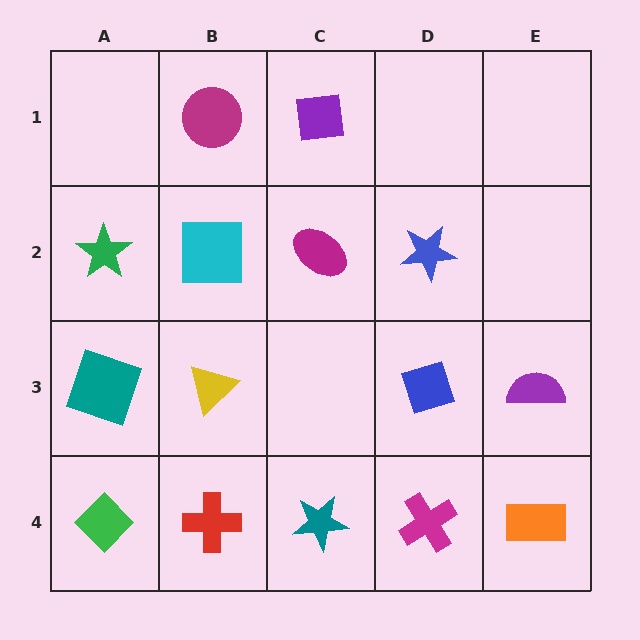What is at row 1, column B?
A magenta circle.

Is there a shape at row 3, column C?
No, that cell is empty.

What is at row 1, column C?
A purple square.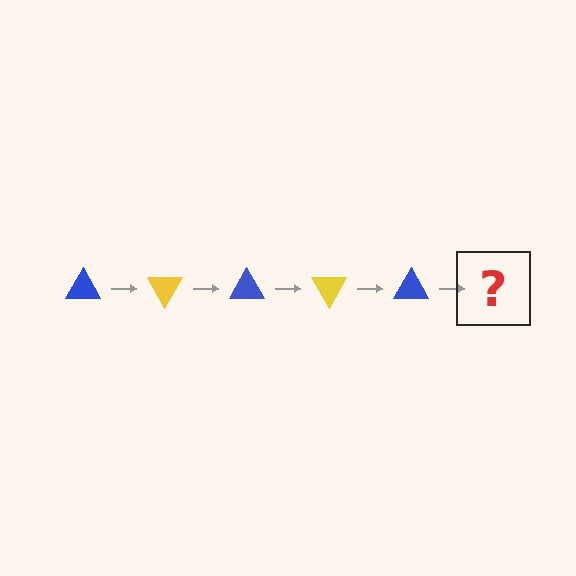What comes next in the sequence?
The next element should be a yellow triangle, rotated 300 degrees from the start.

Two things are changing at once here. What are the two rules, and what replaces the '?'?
The two rules are that it rotates 60 degrees each step and the color cycles through blue and yellow. The '?' should be a yellow triangle, rotated 300 degrees from the start.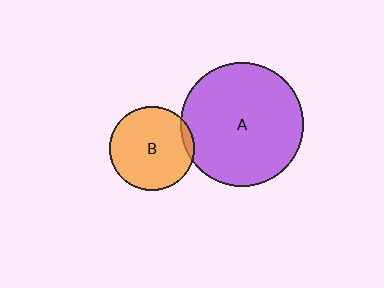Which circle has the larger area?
Circle A (purple).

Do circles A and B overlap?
Yes.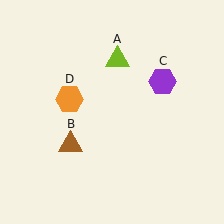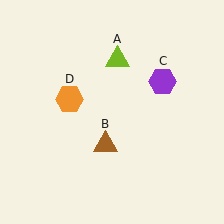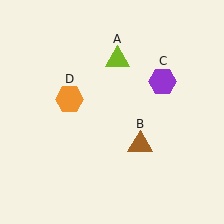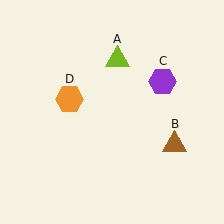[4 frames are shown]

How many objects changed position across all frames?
1 object changed position: brown triangle (object B).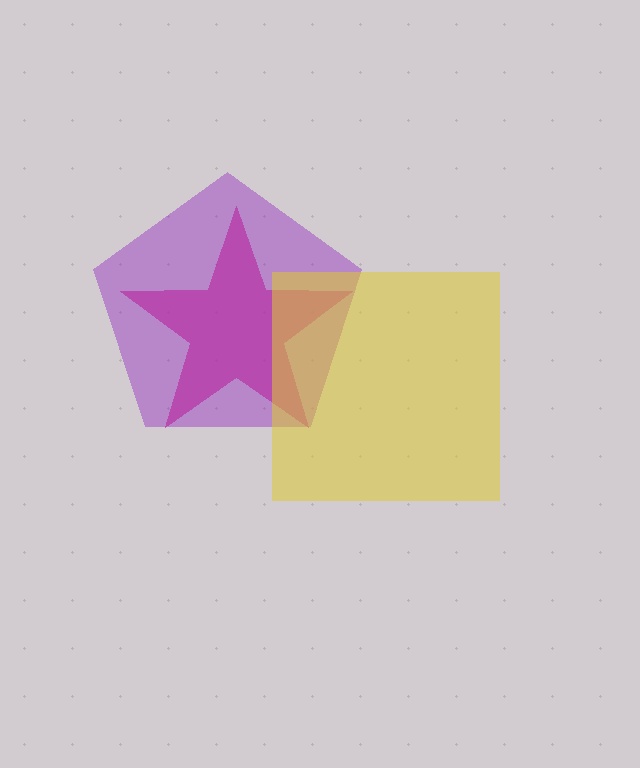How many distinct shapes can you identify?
There are 3 distinct shapes: a magenta star, a purple pentagon, a yellow square.